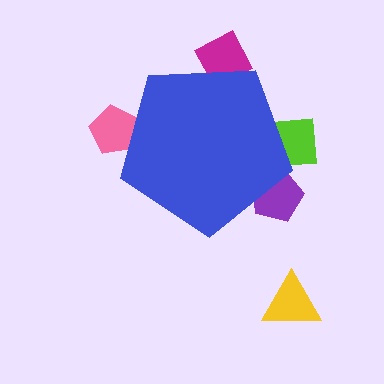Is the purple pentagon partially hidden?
Yes, the purple pentagon is partially hidden behind the blue pentagon.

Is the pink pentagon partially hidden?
Yes, the pink pentagon is partially hidden behind the blue pentagon.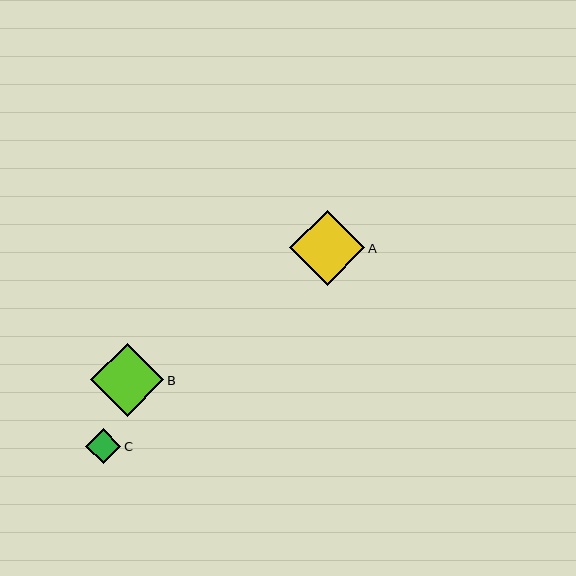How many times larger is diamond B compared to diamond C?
Diamond B is approximately 2.1 times the size of diamond C.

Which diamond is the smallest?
Diamond C is the smallest with a size of approximately 35 pixels.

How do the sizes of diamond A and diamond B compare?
Diamond A and diamond B are approximately the same size.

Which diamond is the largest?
Diamond A is the largest with a size of approximately 75 pixels.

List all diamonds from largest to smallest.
From largest to smallest: A, B, C.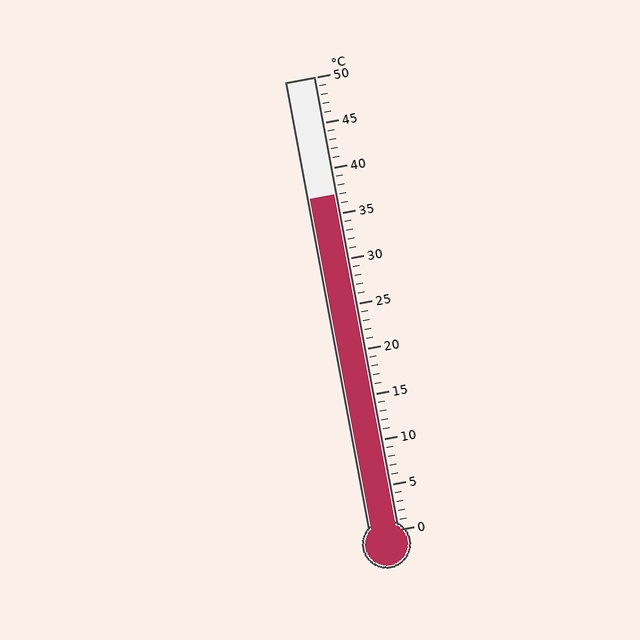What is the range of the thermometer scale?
The thermometer scale ranges from 0°C to 50°C.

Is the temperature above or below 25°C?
The temperature is above 25°C.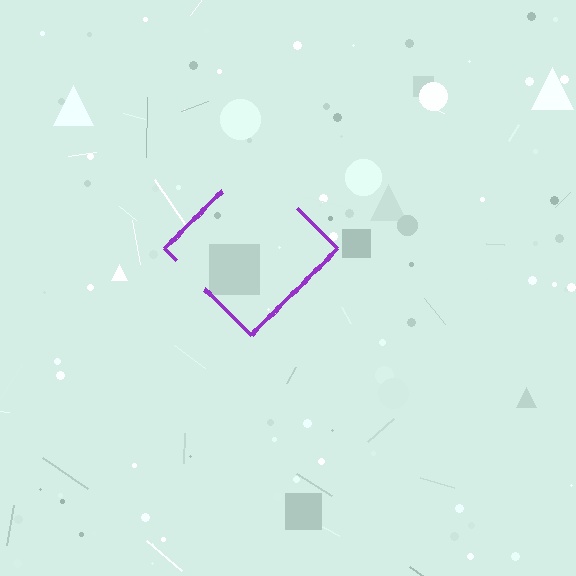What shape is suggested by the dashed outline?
The dashed outline suggests a diamond.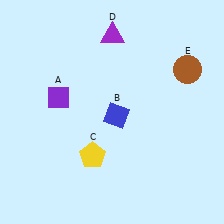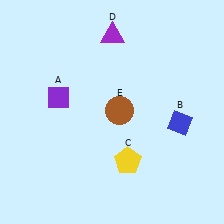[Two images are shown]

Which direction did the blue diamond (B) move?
The blue diamond (B) moved right.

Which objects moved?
The objects that moved are: the blue diamond (B), the yellow pentagon (C), the brown circle (E).